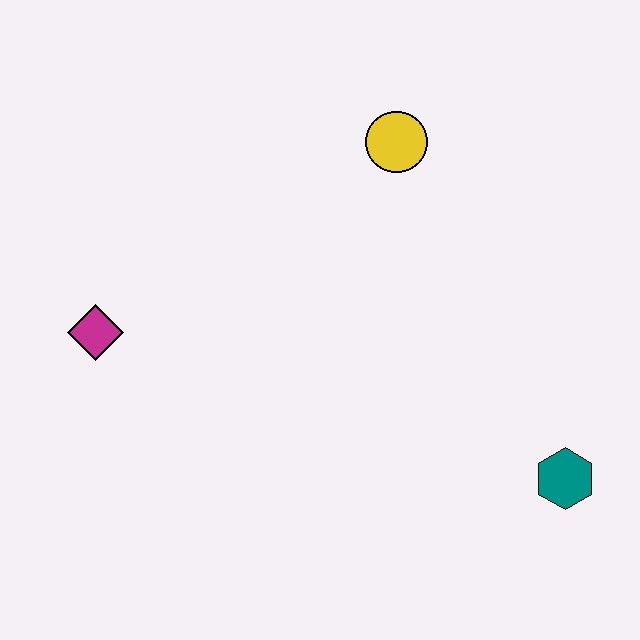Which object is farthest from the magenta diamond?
The teal hexagon is farthest from the magenta diamond.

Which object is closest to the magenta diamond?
The yellow circle is closest to the magenta diamond.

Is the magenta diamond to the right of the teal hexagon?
No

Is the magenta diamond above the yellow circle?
No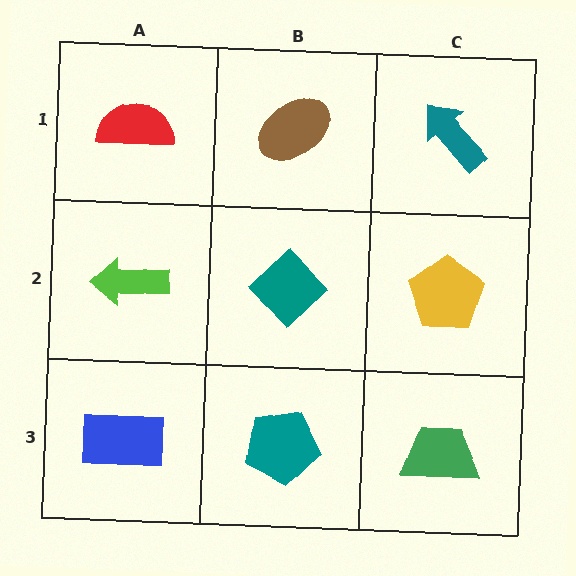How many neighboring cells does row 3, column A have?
2.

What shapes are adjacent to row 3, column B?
A teal diamond (row 2, column B), a blue rectangle (row 3, column A), a green trapezoid (row 3, column C).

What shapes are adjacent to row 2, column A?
A red semicircle (row 1, column A), a blue rectangle (row 3, column A), a teal diamond (row 2, column B).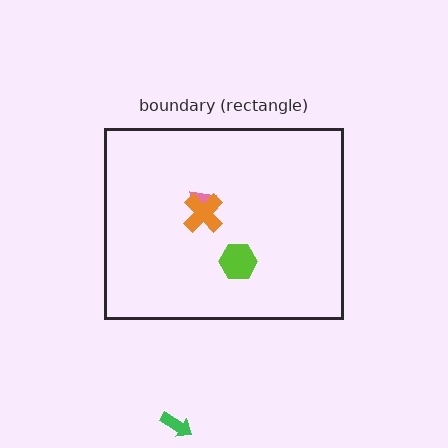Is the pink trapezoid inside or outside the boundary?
Inside.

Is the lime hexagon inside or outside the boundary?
Inside.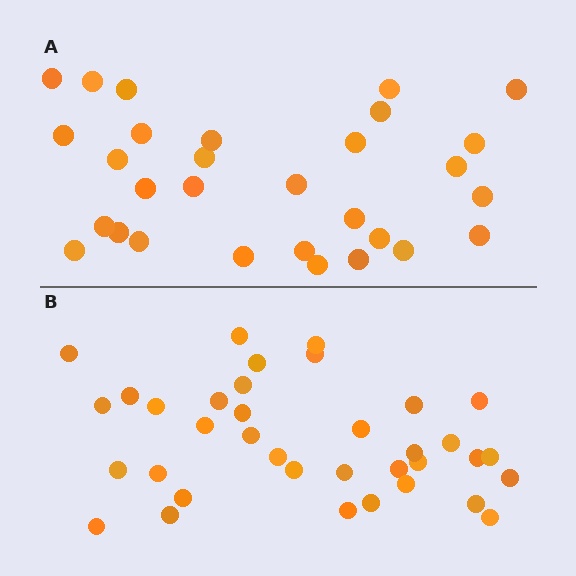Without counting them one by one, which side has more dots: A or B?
Region B (the bottom region) has more dots.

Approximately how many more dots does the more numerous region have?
Region B has about 6 more dots than region A.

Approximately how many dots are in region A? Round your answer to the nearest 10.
About 30 dots.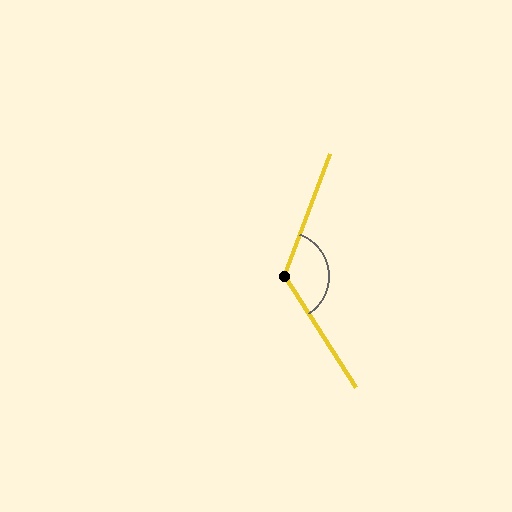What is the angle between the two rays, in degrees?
Approximately 127 degrees.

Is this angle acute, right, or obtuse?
It is obtuse.